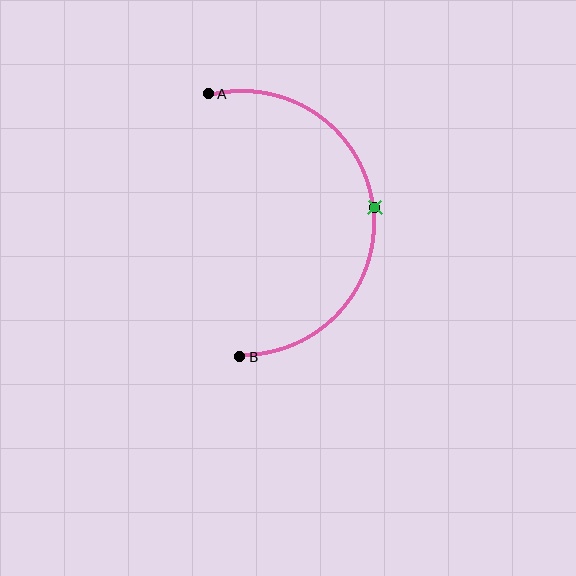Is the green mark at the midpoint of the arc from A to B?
Yes. The green mark lies on the arc at equal arc-length from both A and B — it is the arc midpoint.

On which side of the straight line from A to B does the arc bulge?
The arc bulges to the right of the straight line connecting A and B.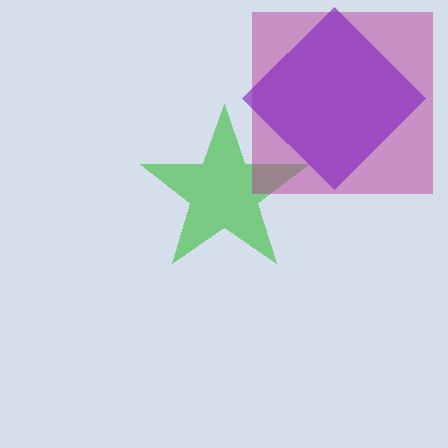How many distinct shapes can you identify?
There are 3 distinct shapes: a green star, a magenta square, a purple diamond.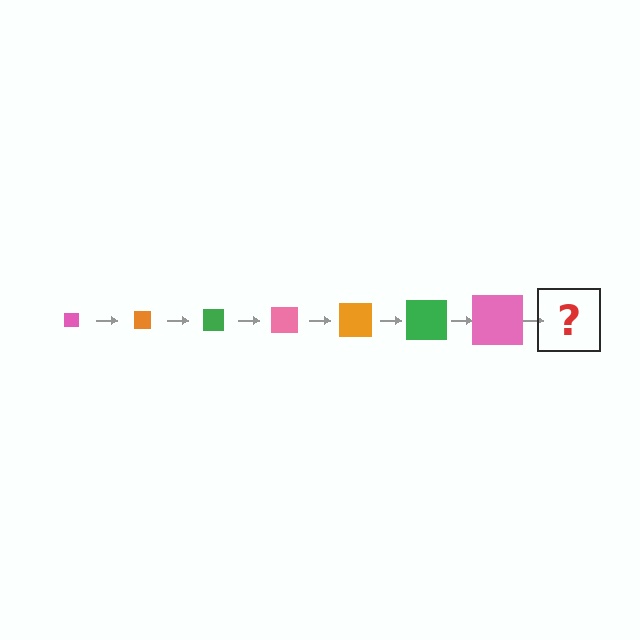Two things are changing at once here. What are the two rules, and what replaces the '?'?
The two rules are that the square grows larger each step and the color cycles through pink, orange, and green. The '?' should be an orange square, larger than the previous one.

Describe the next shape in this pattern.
It should be an orange square, larger than the previous one.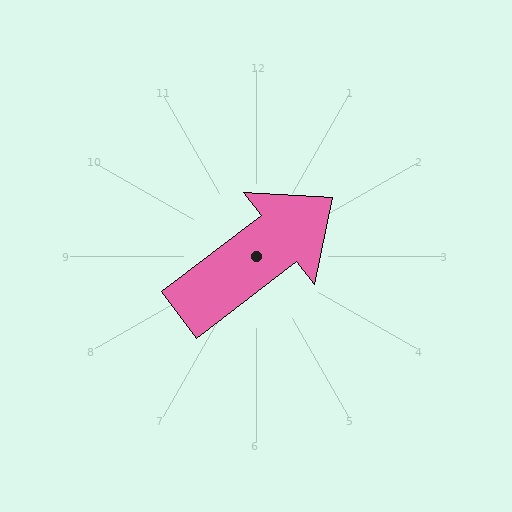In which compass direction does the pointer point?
Northeast.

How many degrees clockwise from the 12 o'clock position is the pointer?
Approximately 53 degrees.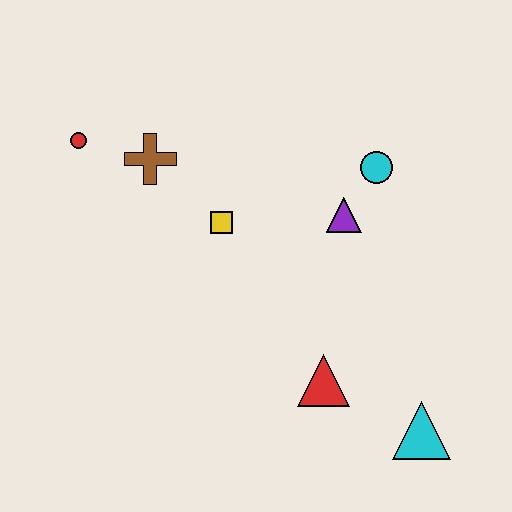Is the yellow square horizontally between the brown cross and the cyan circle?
Yes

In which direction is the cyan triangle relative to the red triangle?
The cyan triangle is to the right of the red triangle.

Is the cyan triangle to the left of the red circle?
No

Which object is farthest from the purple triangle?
The red circle is farthest from the purple triangle.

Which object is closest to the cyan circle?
The purple triangle is closest to the cyan circle.